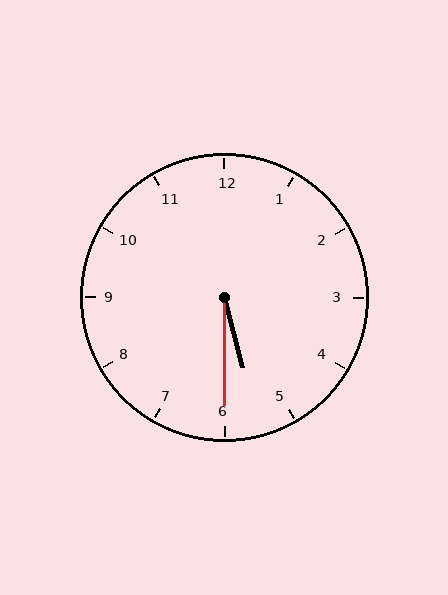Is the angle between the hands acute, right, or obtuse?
It is acute.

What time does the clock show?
5:30.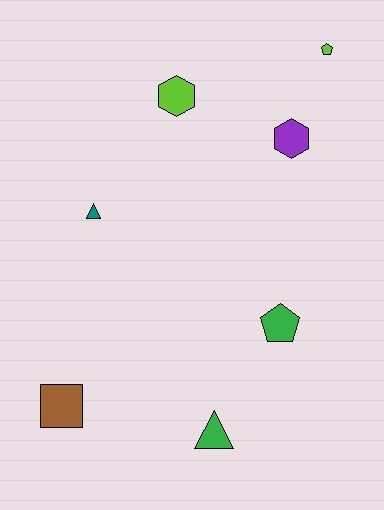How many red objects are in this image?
There are no red objects.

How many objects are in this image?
There are 7 objects.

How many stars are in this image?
There are no stars.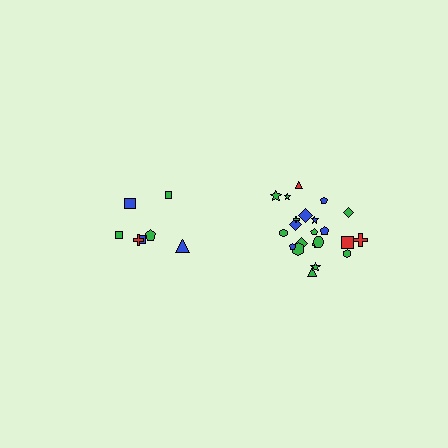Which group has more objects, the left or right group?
The right group.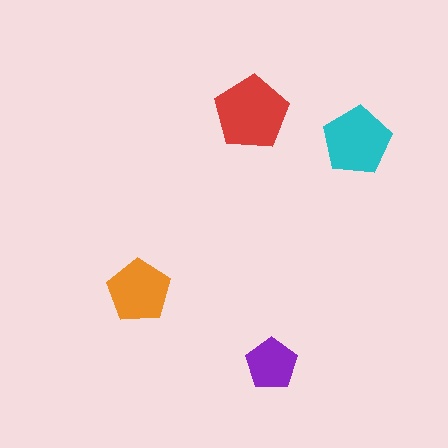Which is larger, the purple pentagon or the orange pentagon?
The orange one.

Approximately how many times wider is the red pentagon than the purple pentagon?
About 1.5 times wider.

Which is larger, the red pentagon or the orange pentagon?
The red one.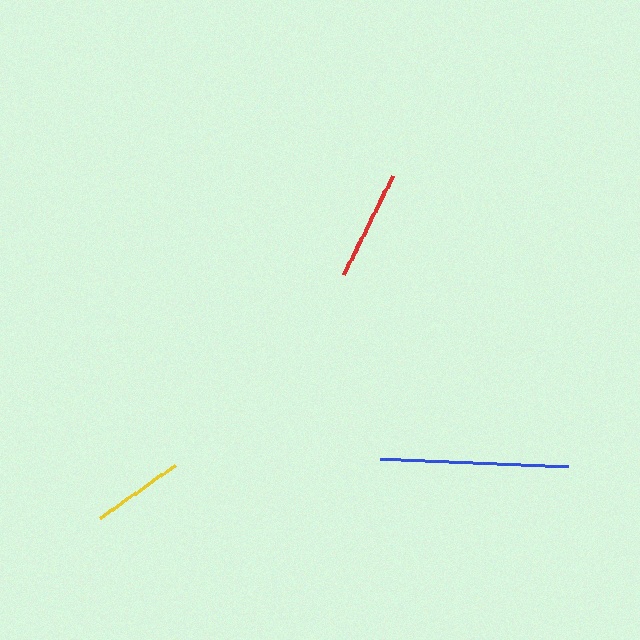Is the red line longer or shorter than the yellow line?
The red line is longer than the yellow line.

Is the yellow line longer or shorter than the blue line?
The blue line is longer than the yellow line.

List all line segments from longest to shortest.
From longest to shortest: blue, red, yellow.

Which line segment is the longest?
The blue line is the longest at approximately 188 pixels.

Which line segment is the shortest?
The yellow line is the shortest at approximately 91 pixels.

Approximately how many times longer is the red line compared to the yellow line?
The red line is approximately 1.2 times the length of the yellow line.